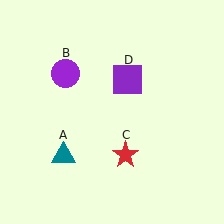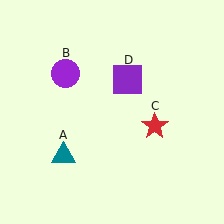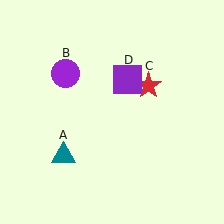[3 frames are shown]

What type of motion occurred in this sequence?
The red star (object C) rotated counterclockwise around the center of the scene.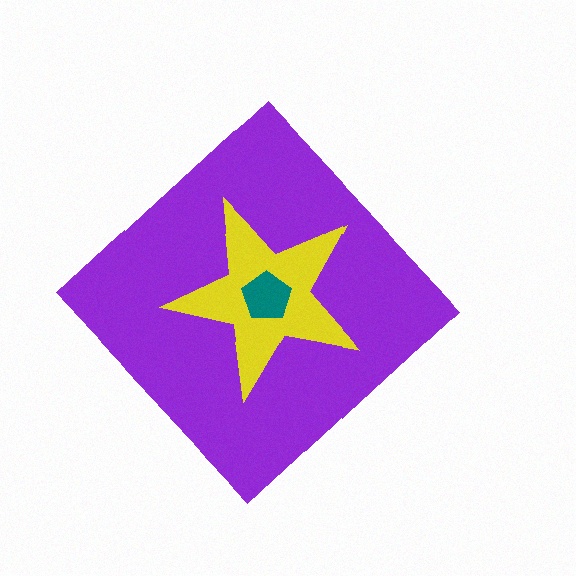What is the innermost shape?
The teal pentagon.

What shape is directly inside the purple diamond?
The yellow star.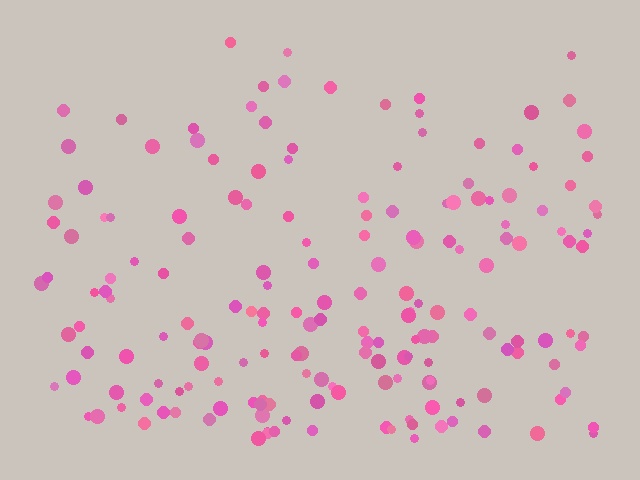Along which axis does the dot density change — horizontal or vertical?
Vertical.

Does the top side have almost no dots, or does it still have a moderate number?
Still a moderate number, just noticeably fewer than the bottom.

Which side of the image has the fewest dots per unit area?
The top.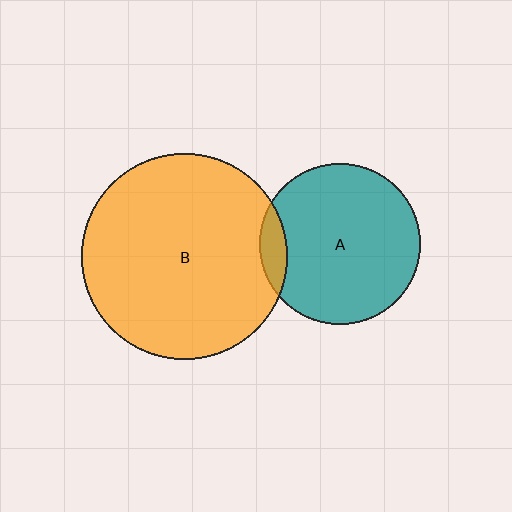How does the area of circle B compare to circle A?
Approximately 1.6 times.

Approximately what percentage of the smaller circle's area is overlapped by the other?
Approximately 10%.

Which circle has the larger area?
Circle B (orange).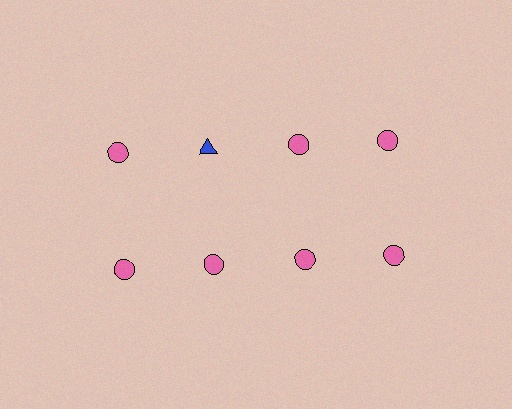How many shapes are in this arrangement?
There are 8 shapes arranged in a grid pattern.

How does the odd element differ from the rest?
It differs in both color (blue instead of pink) and shape (triangle instead of circle).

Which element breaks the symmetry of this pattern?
The blue triangle in the top row, second from left column breaks the symmetry. All other shapes are pink circles.